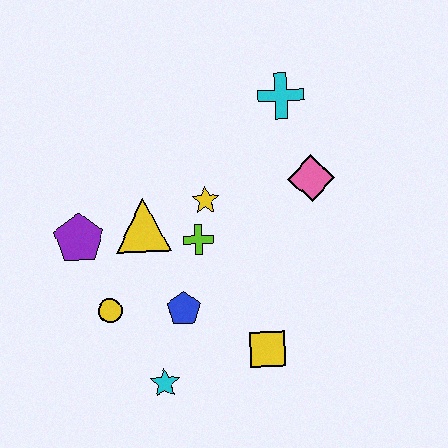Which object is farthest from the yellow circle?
The cyan cross is farthest from the yellow circle.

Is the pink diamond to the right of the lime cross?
Yes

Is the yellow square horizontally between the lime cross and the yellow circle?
No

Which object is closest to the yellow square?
The blue pentagon is closest to the yellow square.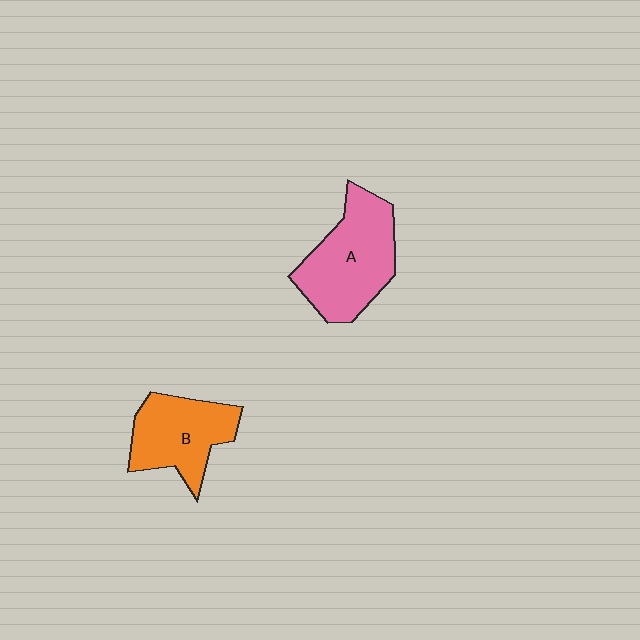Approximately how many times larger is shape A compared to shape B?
Approximately 1.2 times.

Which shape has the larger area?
Shape A (pink).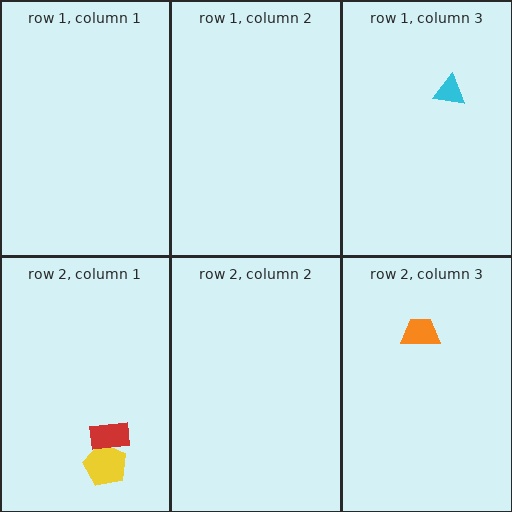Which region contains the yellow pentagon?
The row 2, column 1 region.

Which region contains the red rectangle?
The row 2, column 1 region.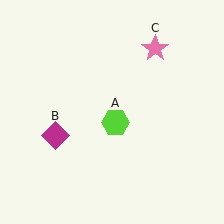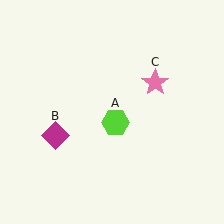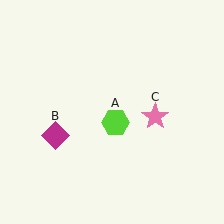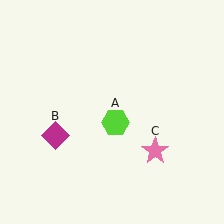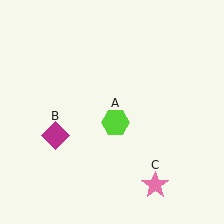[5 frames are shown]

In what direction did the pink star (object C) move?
The pink star (object C) moved down.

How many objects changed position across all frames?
1 object changed position: pink star (object C).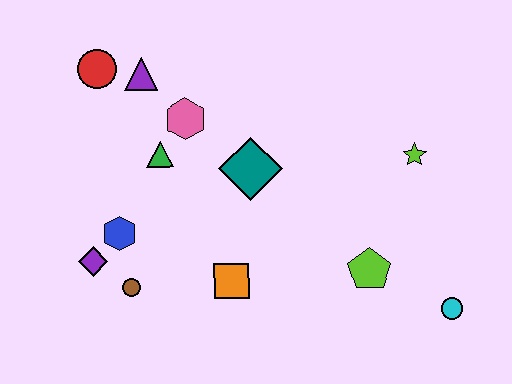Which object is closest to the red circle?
The purple triangle is closest to the red circle.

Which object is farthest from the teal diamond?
The cyan circle is farthest from the teal diamond.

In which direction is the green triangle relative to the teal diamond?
The green triangle is to the left of the teal diamond.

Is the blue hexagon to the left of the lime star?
Yes